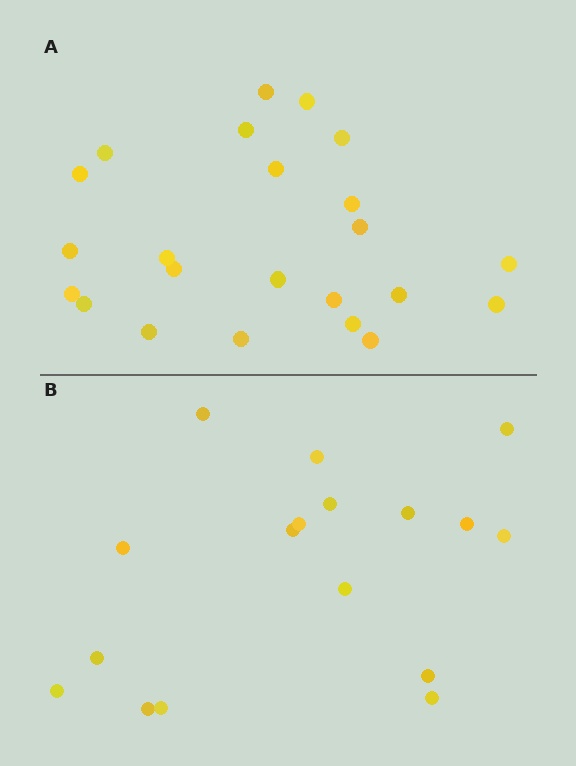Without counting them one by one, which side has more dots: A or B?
Region A (the top region) has more dots.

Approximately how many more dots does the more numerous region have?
Region A has about 6 more dots than region B.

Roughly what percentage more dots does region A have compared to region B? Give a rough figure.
About 35% more.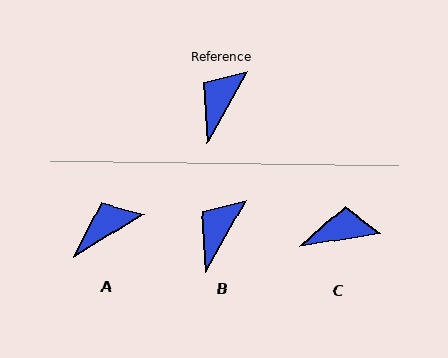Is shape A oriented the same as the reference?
No, it is off by about 29 degrees.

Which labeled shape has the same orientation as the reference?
B.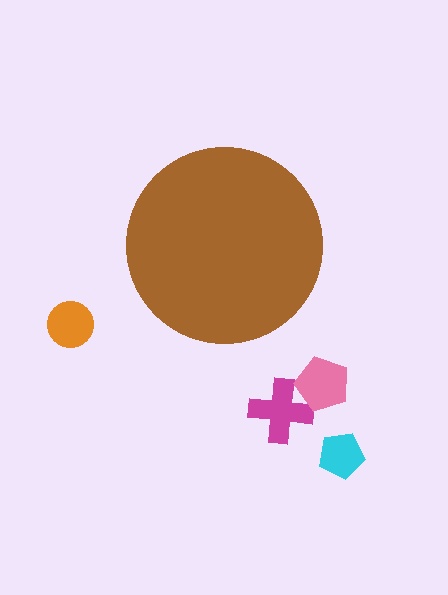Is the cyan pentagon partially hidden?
No, the cyan pentagon is fully visible.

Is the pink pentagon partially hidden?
No, the pink pentagon is fully visible.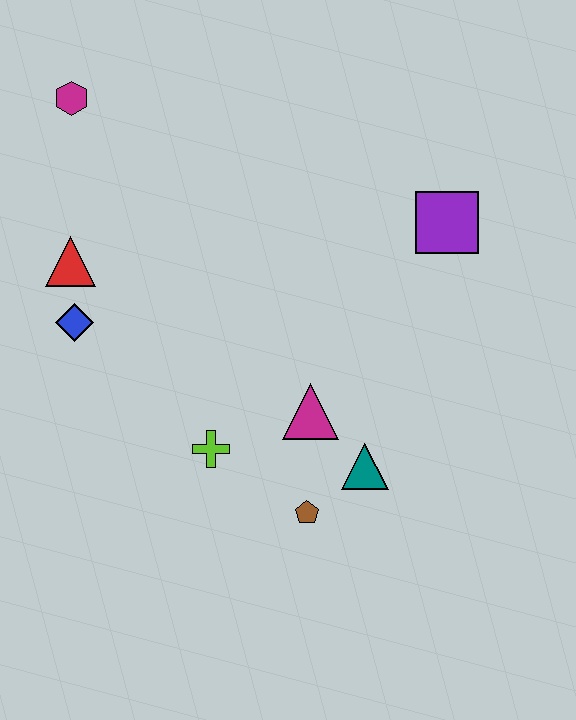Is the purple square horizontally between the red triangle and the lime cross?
No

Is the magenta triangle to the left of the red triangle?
No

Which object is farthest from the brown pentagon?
The magenta hexagon is farthest from the brown pentagon.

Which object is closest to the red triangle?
The blue diamond is closest to the red triangle.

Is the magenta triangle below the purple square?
Yes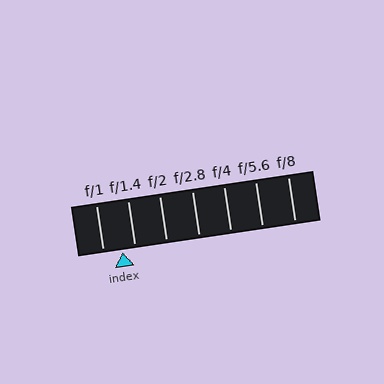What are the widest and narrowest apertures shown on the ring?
The widest aperture shown is f/1 and the narrowest is f/8.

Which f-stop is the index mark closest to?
The index mark is closest to f/1.4.